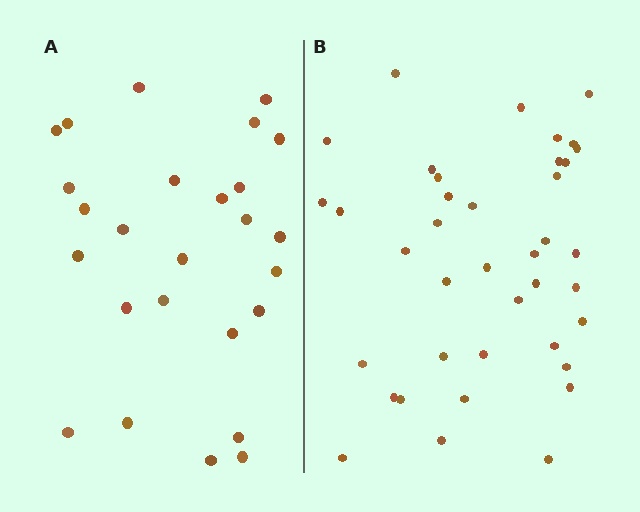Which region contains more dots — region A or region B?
Region B (the right region) has more dots.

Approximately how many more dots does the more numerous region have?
Region B has approximately 15 more dots than region A.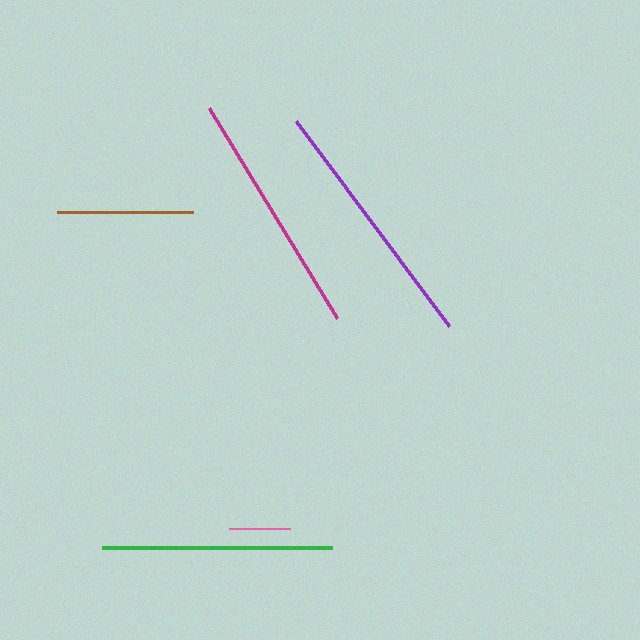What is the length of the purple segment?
The purple segment is approximately 256 pixels long.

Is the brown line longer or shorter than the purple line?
The purple line is longer than the brown line.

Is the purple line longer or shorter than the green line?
The purple line is longer than the green line.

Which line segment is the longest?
The purple line is the longest at approximately 256 pixels.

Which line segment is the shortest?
The pink line is the shortest at approximately 60 pixels.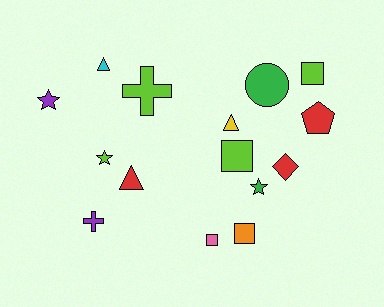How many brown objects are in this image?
There are no brown objects.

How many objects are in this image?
There are 15 objects.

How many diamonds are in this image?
There is 1 diamond.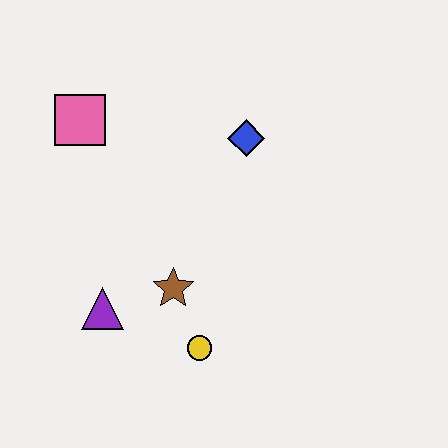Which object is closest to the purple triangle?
The brown star is closest to the purple triangle.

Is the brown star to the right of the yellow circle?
No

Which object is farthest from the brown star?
The pink square is farthest from the brown star.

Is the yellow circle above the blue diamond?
No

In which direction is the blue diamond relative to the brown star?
The blue diamond is above the brown star.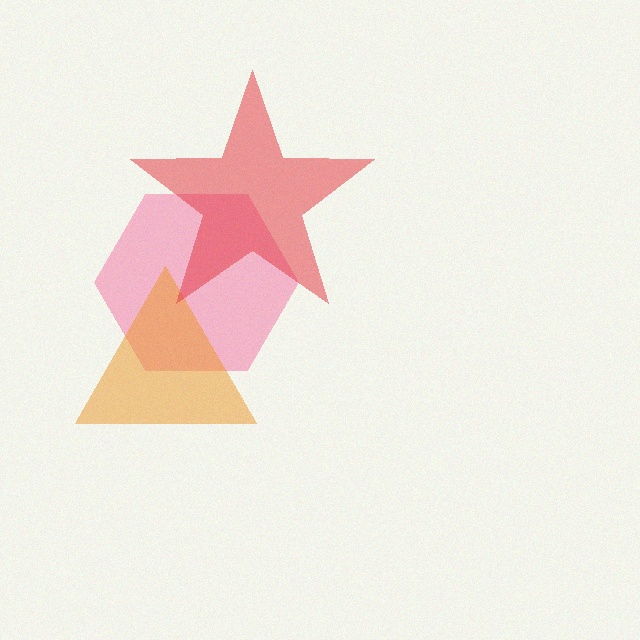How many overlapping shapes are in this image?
There are 3 overlapping shapes in the image.